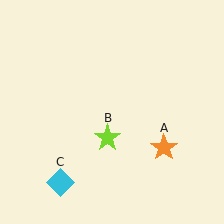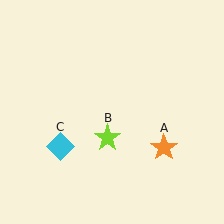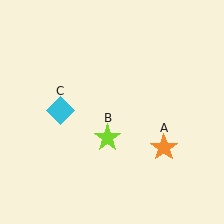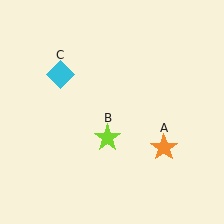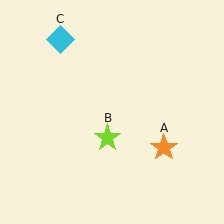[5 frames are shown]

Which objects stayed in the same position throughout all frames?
Orange star (object A) and lime star (object B) remained stationary.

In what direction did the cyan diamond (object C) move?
The cyan diamond (object C) moved up.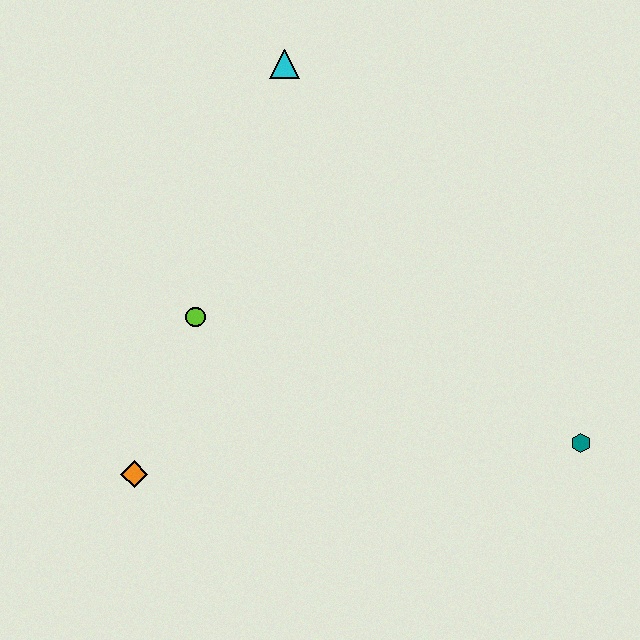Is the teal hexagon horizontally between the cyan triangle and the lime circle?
No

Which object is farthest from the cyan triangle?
The teal hexagon is farthest from the cyan triangle.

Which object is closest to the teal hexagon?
The lime circle is closest to the teal hexagon.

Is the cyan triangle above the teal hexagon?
Yes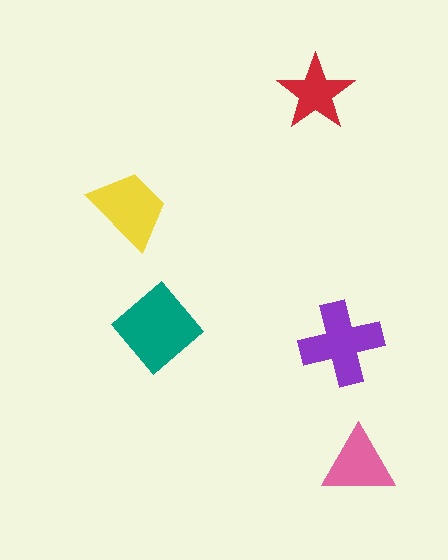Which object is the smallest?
The red star.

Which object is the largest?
The teal diamond.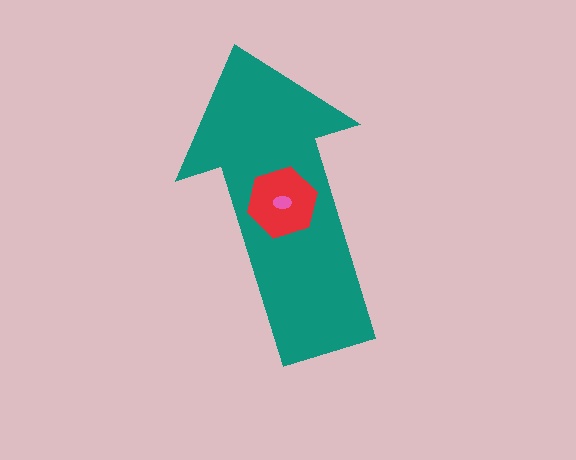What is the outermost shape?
The teal arrow.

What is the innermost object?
The pink ellipse.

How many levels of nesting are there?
3.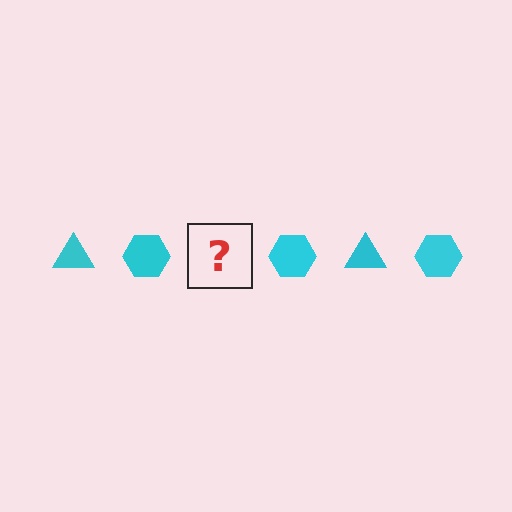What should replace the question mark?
The question mark should be replaced with a cyan triangle.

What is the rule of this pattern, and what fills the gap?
The rule is that the pattern cycles through triangle, hexagon shapes in cyan. The gap should be filled with a cyan triangle.